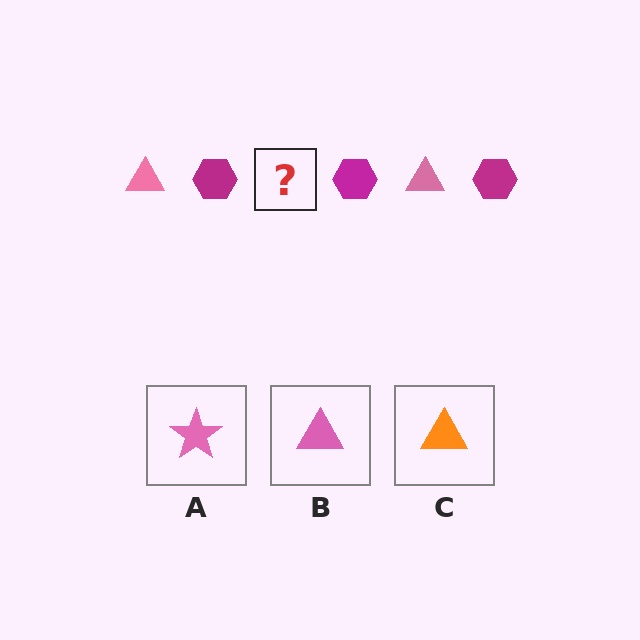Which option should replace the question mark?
Option B.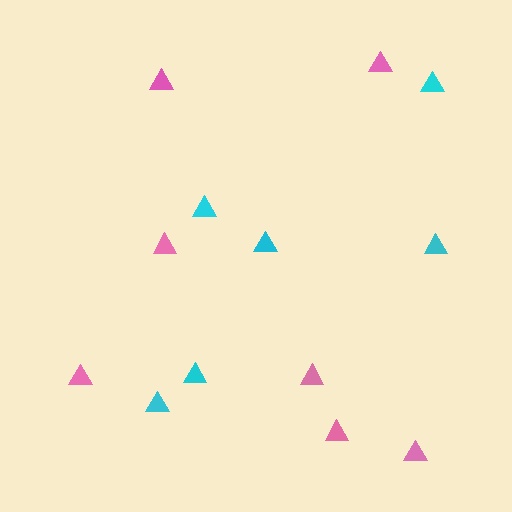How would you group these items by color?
There are 2 groups: one group of cyan triangles (6) and one group of pink triangles (7).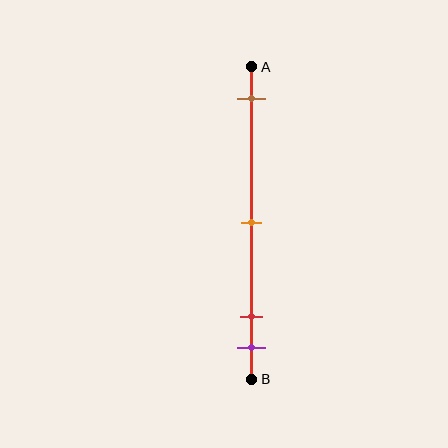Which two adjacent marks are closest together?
The red and purple marks are the closest adjacent pair.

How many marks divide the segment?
There are 4 marks dividing the segment.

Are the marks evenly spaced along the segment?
No, the marks are not evenly spaced.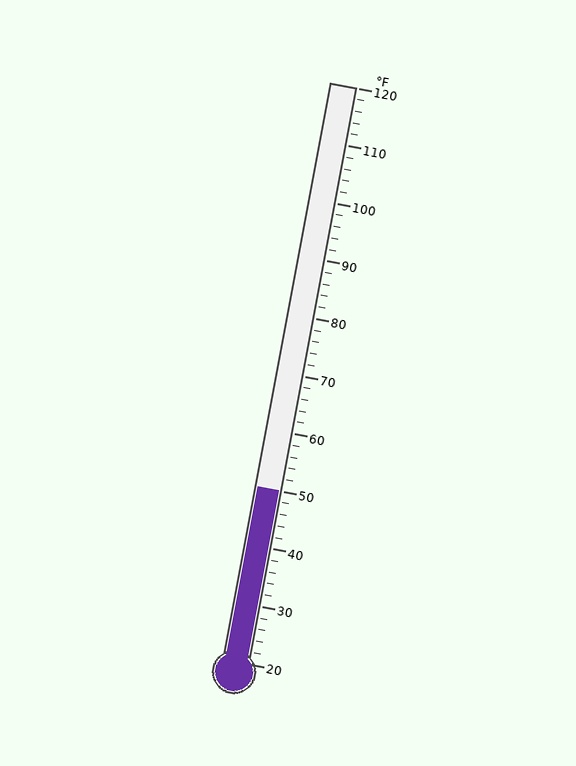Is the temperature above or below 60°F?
The temperature is below 60°F.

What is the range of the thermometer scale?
The thermometer scale ranges from 20°F to 120°F.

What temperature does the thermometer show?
The thermometer shows approximately 50°F.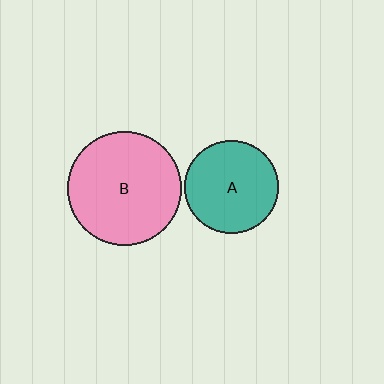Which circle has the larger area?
Circle B (pink).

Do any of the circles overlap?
No, none of the circles overlap.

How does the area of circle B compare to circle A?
Approximately 1.5 times.